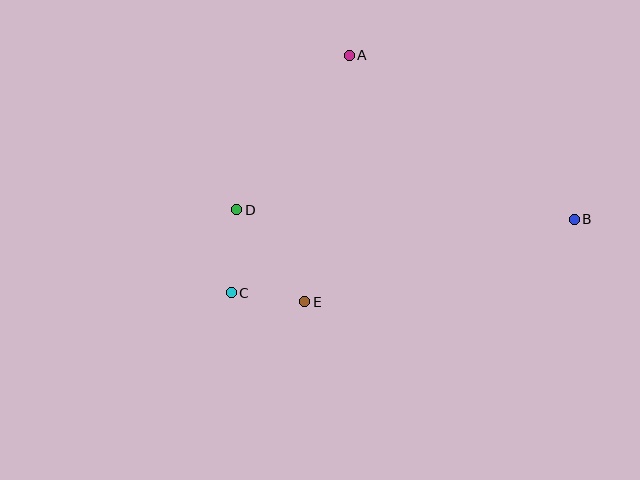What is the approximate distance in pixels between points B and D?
The distance between B and D is approximately 338 pixels.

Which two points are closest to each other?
Points C and E are closest to each other.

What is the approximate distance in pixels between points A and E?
The distance between A and E is approximately 251 pixels.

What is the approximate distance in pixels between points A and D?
The distance between A and D is approximately 191 pixels.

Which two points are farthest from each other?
Points B and C are farthest from each other.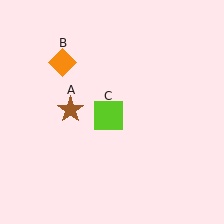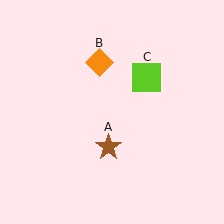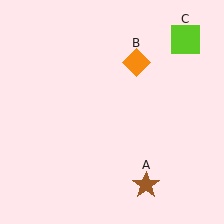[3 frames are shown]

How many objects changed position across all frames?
3 objects changed position: brown star (object A), orange diamond (object B), lime square (object C).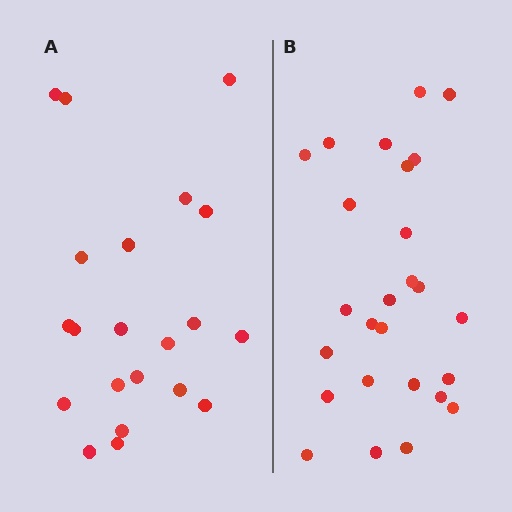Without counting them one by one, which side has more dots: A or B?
Region B (the right region) has more dots.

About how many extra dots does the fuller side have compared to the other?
Region B has about 5 more dots than region A.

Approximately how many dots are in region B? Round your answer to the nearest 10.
About 30 dots. (The exact count is 26, which rounds to 30.)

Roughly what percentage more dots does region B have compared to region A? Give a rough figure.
About 25% more.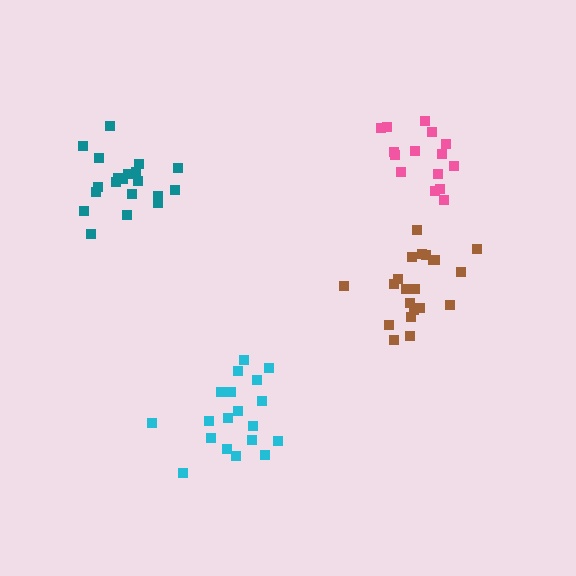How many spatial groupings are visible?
There are 4 spatial groupings.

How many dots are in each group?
Group 1: 21 dots, Group 2: 20 dots, Group 3: 20 dots, Group 4: 15 dots (76 total).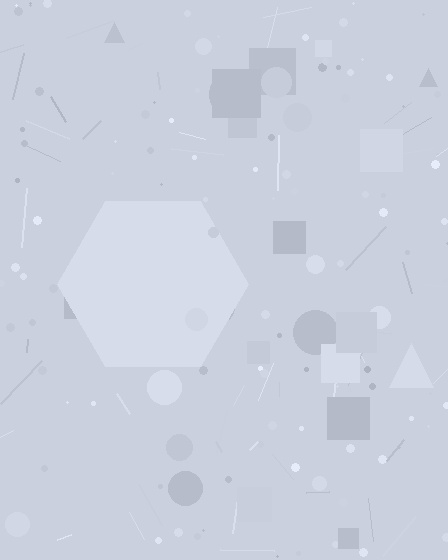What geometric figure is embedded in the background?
A hexagon is embedded in the background.